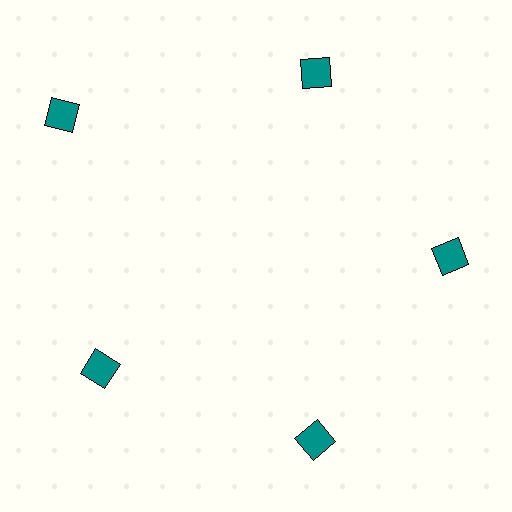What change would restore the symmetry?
The symmetry would be restored by moving it inward, back onto the ring so that all 5 squares sit at equal angles and equal distance from the center.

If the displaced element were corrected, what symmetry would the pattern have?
It would have 5-fold rotational symmetry — the pattern would map onto itself every 72 degrees.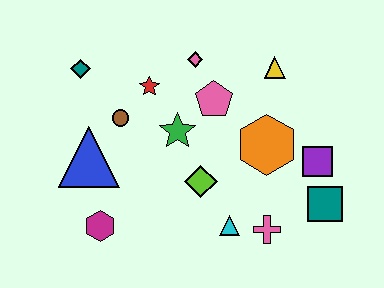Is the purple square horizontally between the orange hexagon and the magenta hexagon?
No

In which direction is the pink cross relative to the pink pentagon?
The pink cross is below the pink pentagon.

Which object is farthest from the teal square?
The teal diamond is farthest from the teal square.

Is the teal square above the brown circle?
No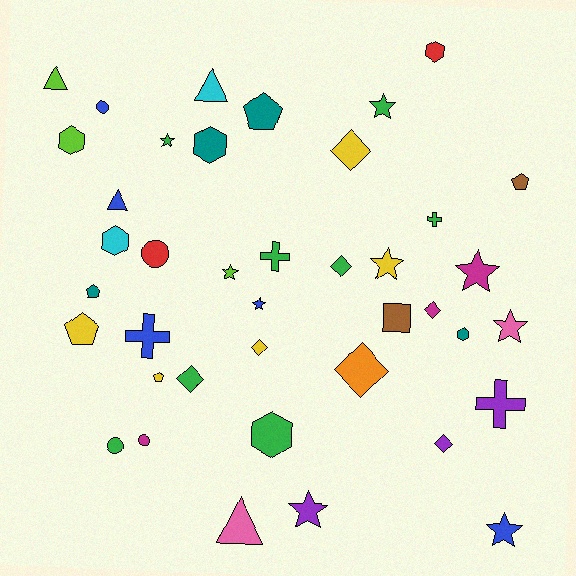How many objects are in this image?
There are 40 objects.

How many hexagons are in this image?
There are 6 hexagons.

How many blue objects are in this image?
There are 5 blue objects.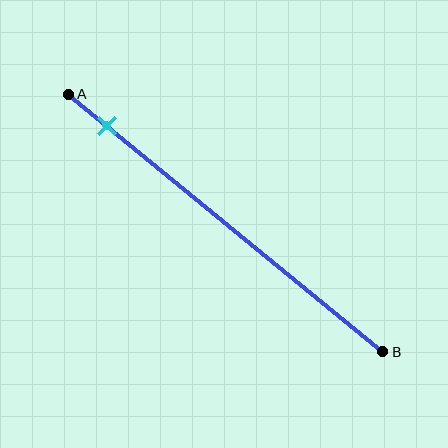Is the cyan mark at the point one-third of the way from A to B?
No, the mark is at about 10% from A, not at the 33% one-third point.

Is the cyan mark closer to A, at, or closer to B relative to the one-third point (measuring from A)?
The cyan mark is closer to point A than the one-third point of segment AB.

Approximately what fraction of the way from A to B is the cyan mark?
The cyan mark is approximately 10% of the way from A to B.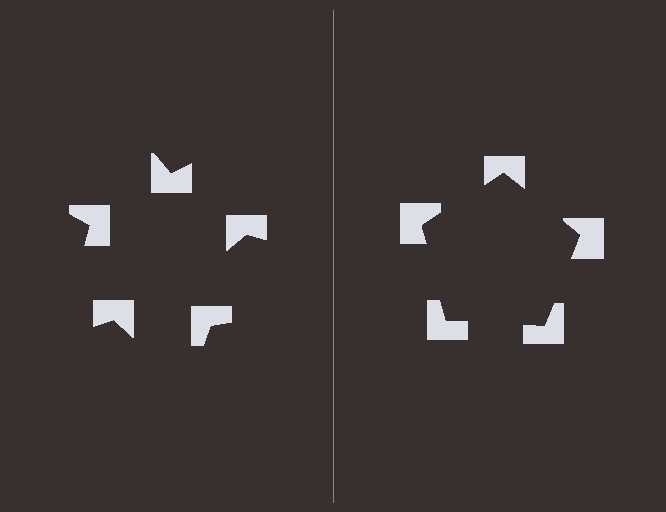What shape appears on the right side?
An illusory pentagon.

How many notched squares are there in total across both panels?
10 — 5 on each side.